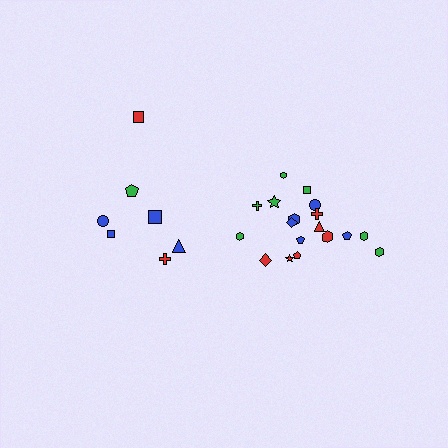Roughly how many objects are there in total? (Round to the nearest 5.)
Roughly 25 objects in total.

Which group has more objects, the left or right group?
The right group.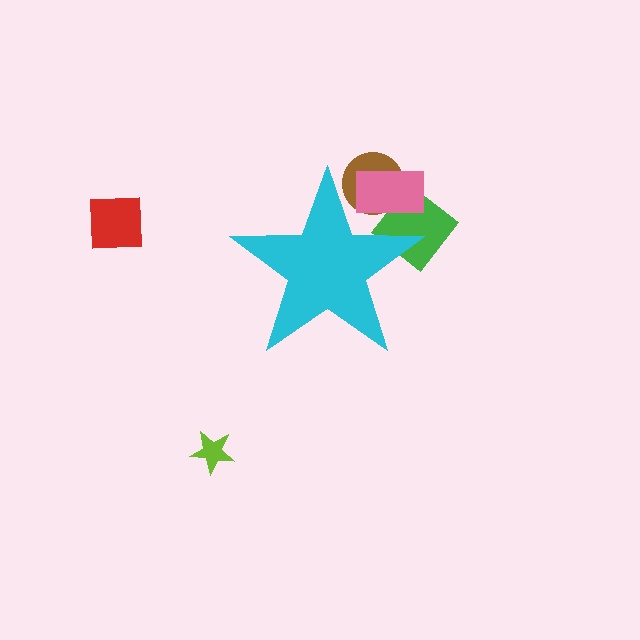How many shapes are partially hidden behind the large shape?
3 shapes are partially hidden.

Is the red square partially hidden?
No, the red square is fully visible.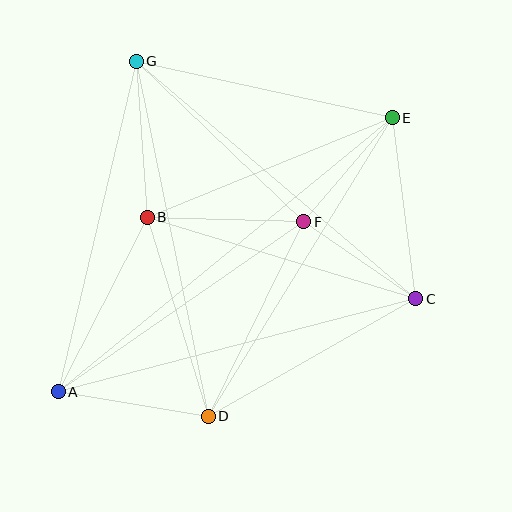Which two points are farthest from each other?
Points A and E are farthest from each other.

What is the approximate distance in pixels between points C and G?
The distance between C and G is approximately 367 pixels.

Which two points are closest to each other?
Points C and F are closest to each other.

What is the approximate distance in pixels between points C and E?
The distance between C and E is approximately 183 pixels.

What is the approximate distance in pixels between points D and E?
The distance between D and E is approximately 351 pixels.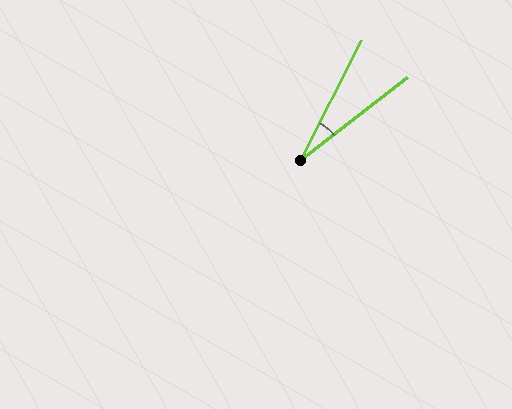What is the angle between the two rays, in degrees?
Approximately 25 degrees.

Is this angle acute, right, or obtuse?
It is acute.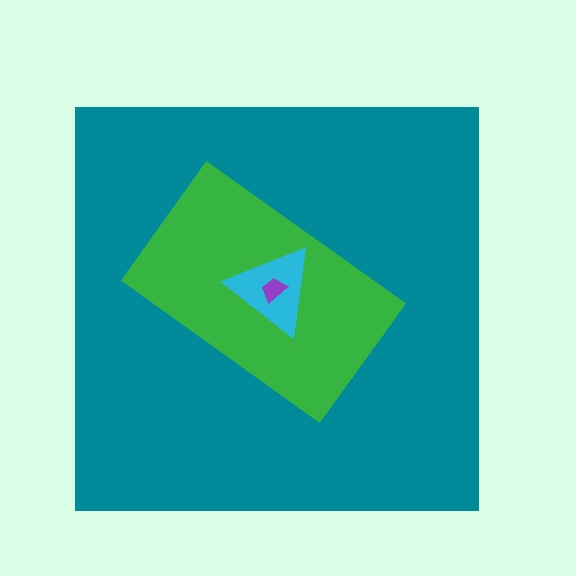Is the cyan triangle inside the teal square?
Yes.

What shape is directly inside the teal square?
The green rectangle.